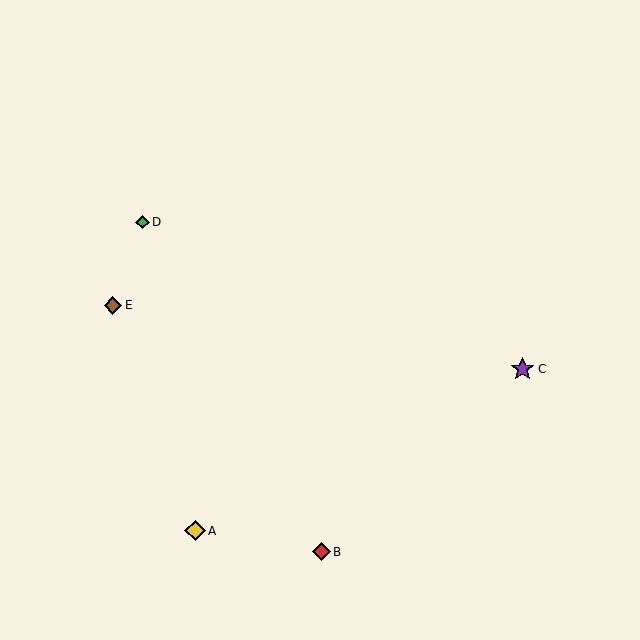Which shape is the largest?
The purple star (labeled C) is the largest.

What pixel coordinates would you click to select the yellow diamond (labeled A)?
Click at (195, 531) to select the yellow diamond A.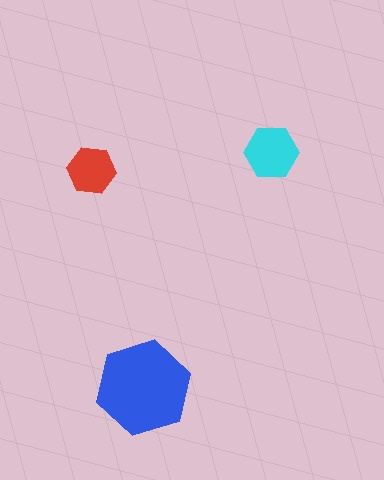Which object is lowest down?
The blue hexagon is bottommost.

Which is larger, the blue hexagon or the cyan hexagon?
The blue one.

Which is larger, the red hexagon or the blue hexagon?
The blue one.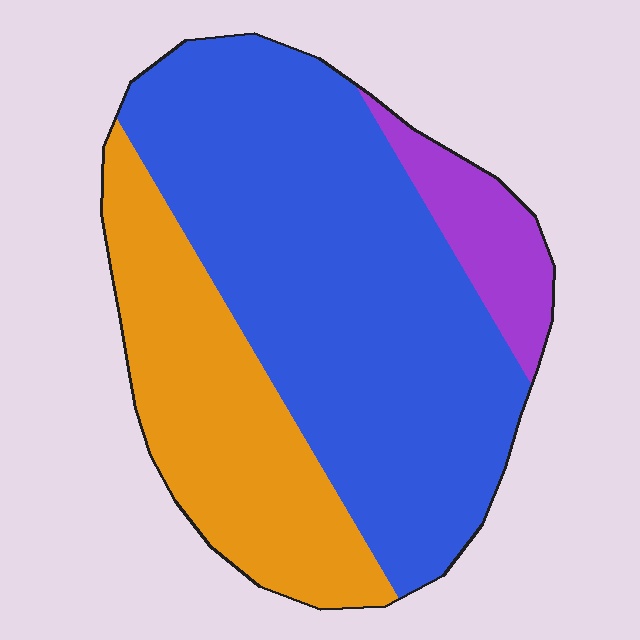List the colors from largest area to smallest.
From largest to smallest: blue, orange, purple.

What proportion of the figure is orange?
Orange takes up about one third (1/3) of the figure.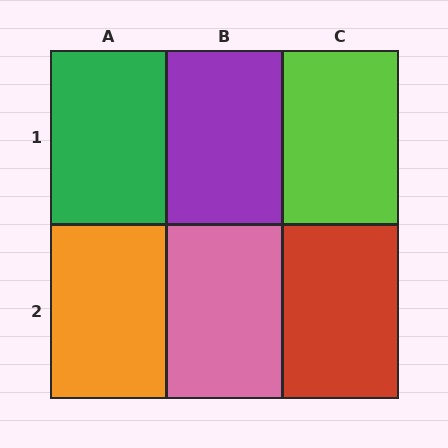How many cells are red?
1 cell is red.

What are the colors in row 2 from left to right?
Orange, pink, red.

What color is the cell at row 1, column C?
Lime.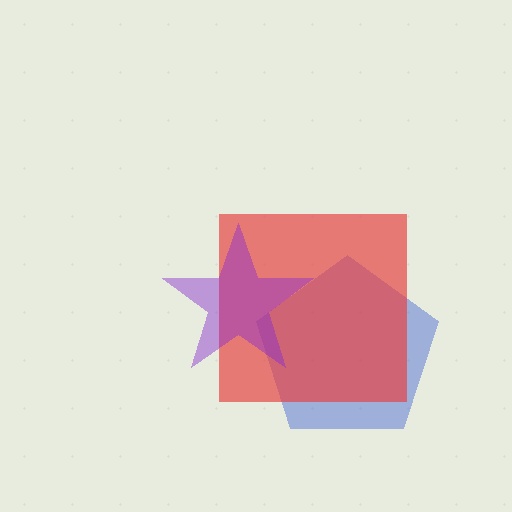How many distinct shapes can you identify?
There are 3 distinct shapes: a blue pentagon, a red square, a purple star.